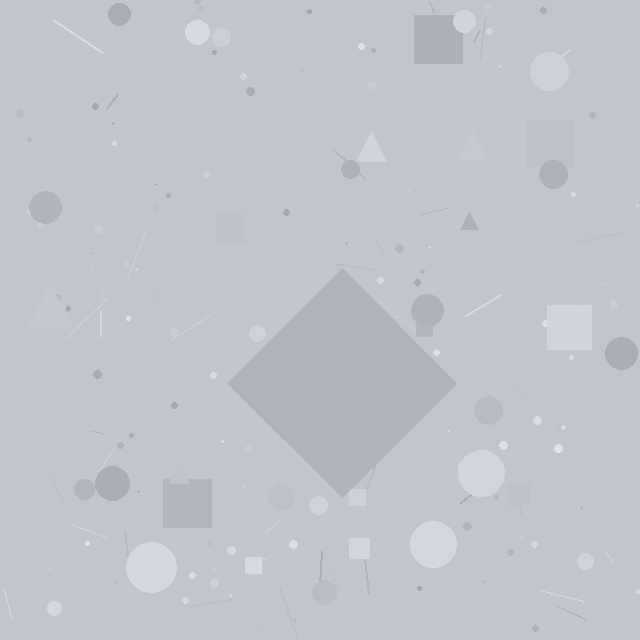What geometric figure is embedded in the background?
A diamond is embedded in the background.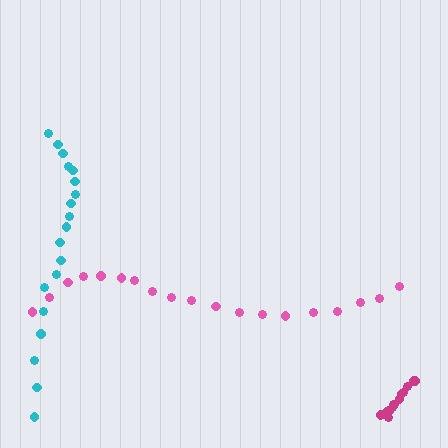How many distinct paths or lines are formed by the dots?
There are 3 distinct paths.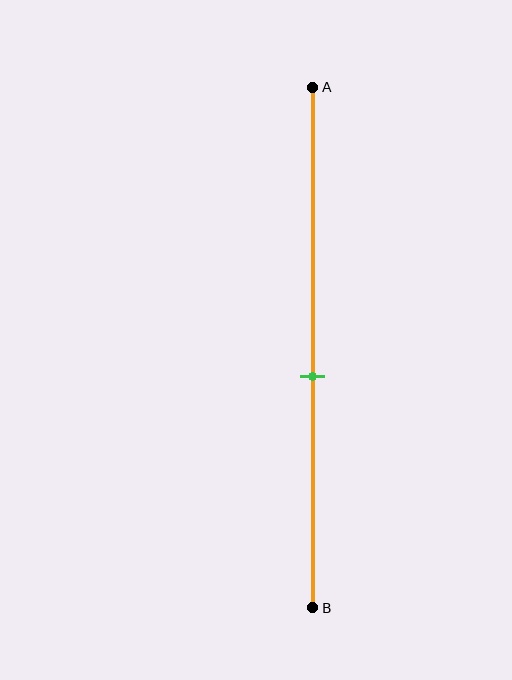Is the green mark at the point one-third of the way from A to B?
No, the mark is at about 55% from A, not at the 33% one-third point.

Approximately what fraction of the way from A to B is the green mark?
The green mark is approximately 55% of the way from A to B.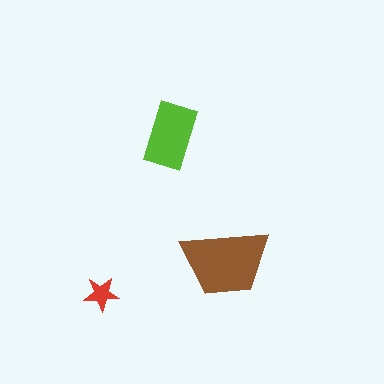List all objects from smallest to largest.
The red star, the lime rectangle, the brown trapezoid.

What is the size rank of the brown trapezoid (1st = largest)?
1st.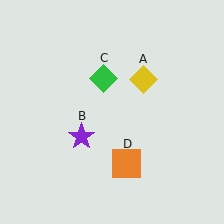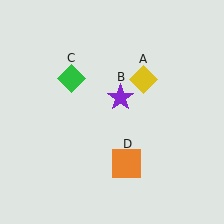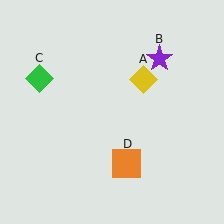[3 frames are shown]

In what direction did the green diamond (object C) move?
The green diamond (object C) moved left.